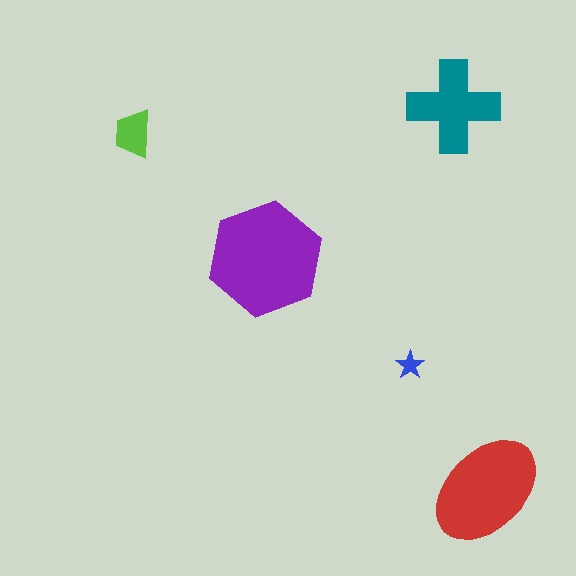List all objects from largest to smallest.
The purple hexagon, the red ellipse, the teal cross, the lime trapezoid, the blue star.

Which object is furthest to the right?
The red ellipse is rightmost.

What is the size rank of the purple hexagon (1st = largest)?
1st.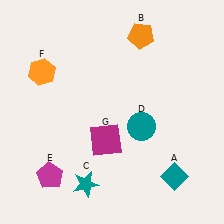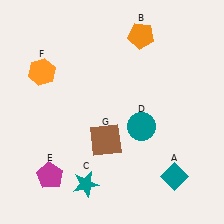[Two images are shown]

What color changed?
The square (G) changed from magenta in Image 1 to brown in Image 2.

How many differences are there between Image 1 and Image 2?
There is 1 difference between the two images.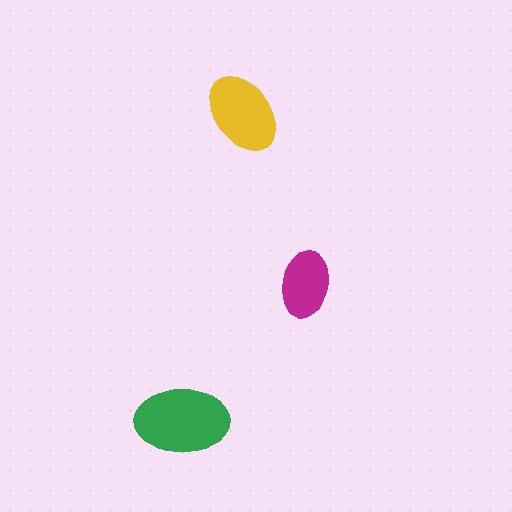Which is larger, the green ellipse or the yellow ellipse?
The green one.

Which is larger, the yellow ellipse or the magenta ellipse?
The yellow one.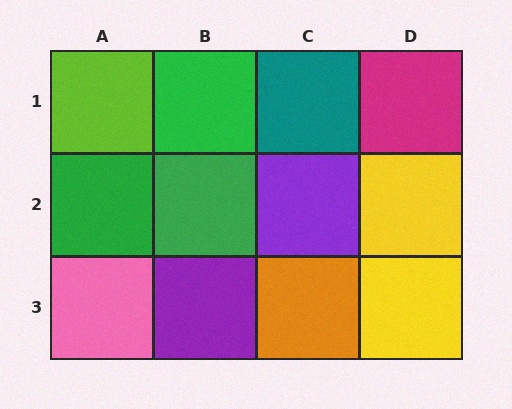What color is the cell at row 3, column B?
Purple.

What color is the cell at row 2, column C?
Purple.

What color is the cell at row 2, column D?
Yellow.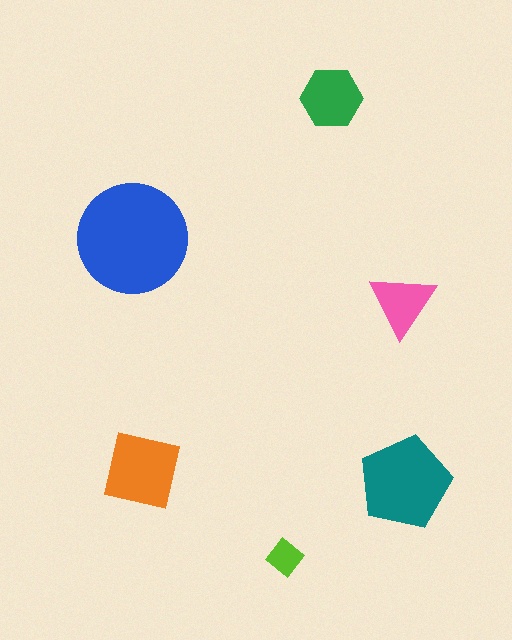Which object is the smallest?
The lime diamond.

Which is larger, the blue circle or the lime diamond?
The blue circle.